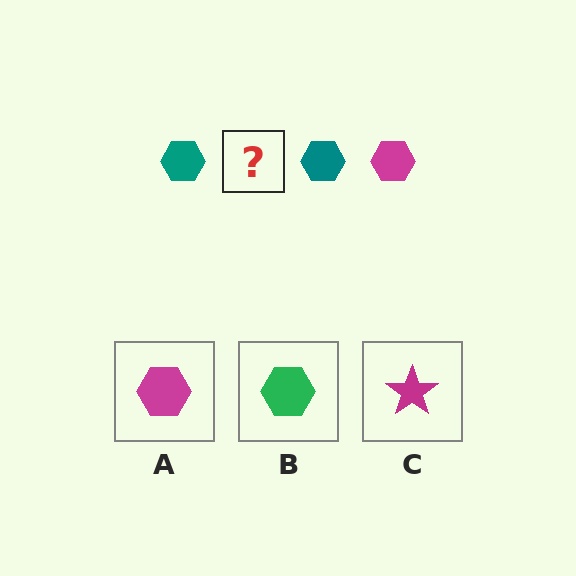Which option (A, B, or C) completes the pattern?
A.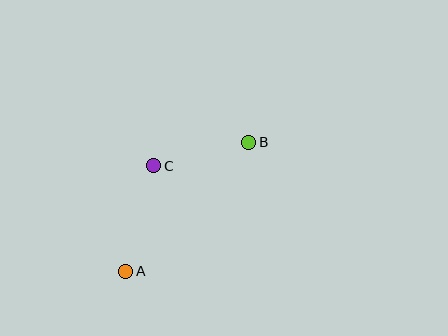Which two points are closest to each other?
Points B and C are closest to each other.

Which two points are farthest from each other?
Points A and B are farthest from each other.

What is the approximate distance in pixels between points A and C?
The distance between A and C is approximately 109 pixels.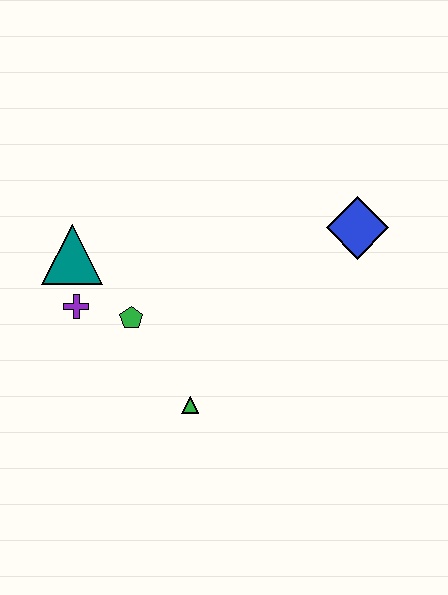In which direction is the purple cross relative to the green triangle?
The purple cross is to the left of the green triangle.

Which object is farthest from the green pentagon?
The blue diamond is farthest from the green pentagon.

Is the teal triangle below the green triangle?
No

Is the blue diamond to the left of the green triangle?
No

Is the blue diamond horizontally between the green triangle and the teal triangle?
No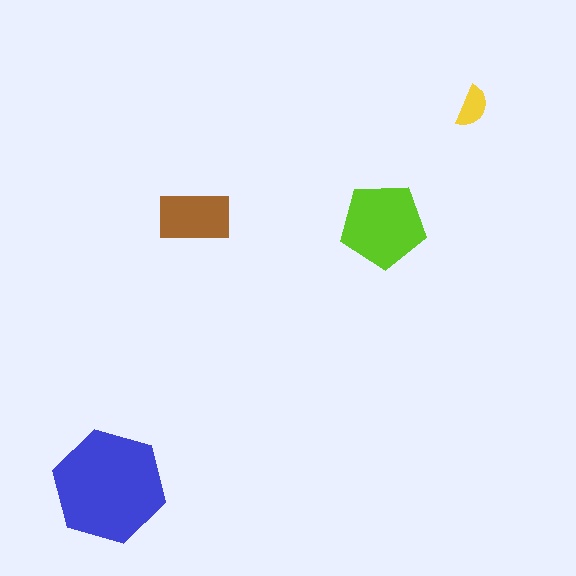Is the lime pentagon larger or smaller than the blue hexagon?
Smaller.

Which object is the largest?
The blue hexagon.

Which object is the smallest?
The yellow semicircle.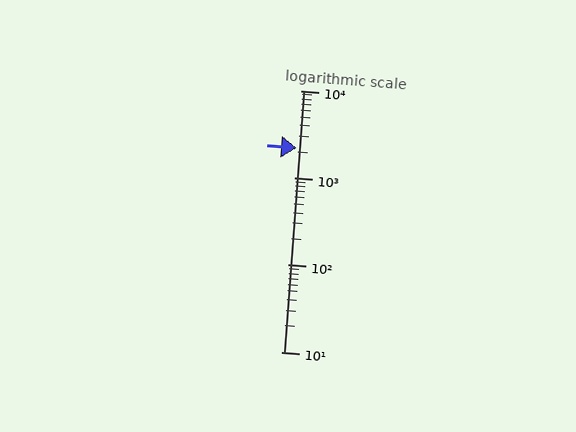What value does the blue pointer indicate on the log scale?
The pointer indicates approximately 2200.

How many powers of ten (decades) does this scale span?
The scale spans 3 decades, from 10 to 10000.